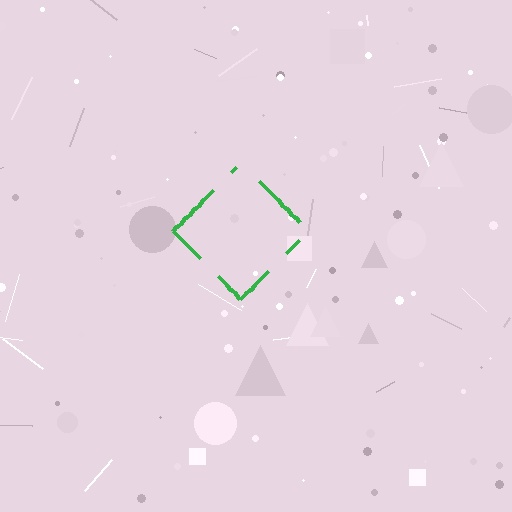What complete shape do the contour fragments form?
The contour fragments form a diamond.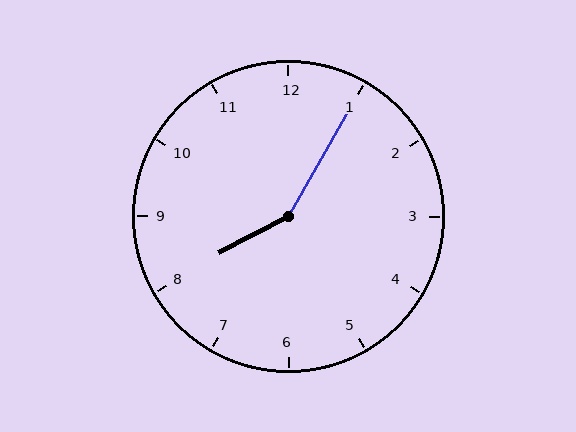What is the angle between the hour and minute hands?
Approximately 148 degrees.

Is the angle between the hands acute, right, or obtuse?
It is obtuse.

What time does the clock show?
8:05.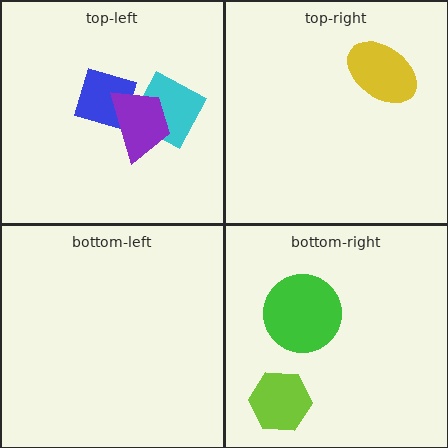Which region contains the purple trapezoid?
The top-left region.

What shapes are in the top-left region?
The cyan square, the blue diamond, the purple trapezoid.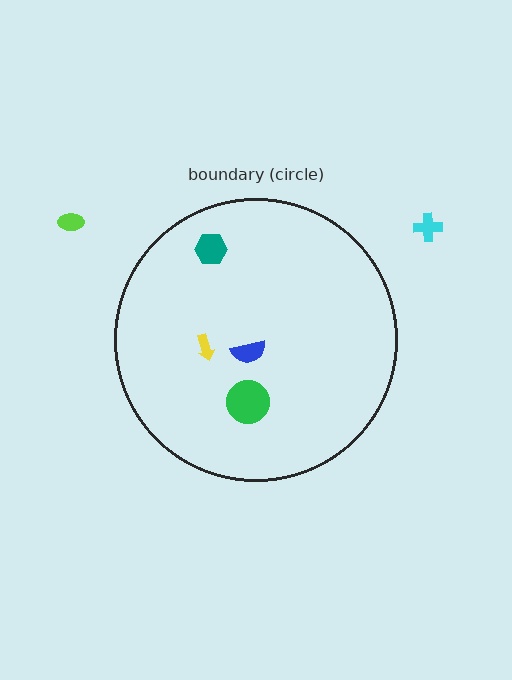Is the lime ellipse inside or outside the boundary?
Outside.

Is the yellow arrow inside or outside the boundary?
Inside.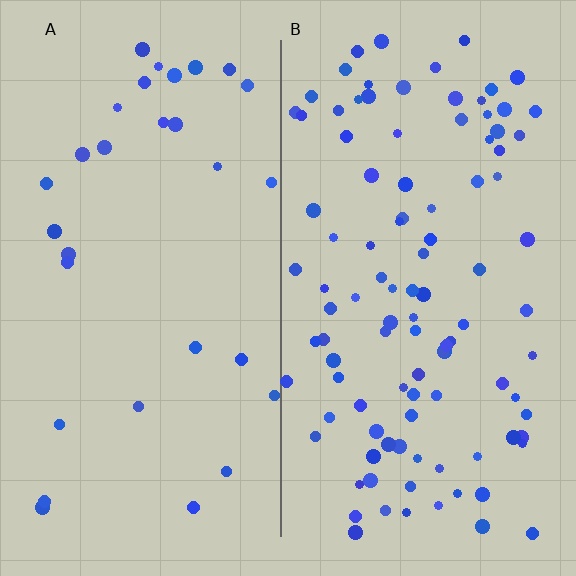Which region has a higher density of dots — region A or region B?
B (the right).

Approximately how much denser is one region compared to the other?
Approximately 3.4× — region B over region A.